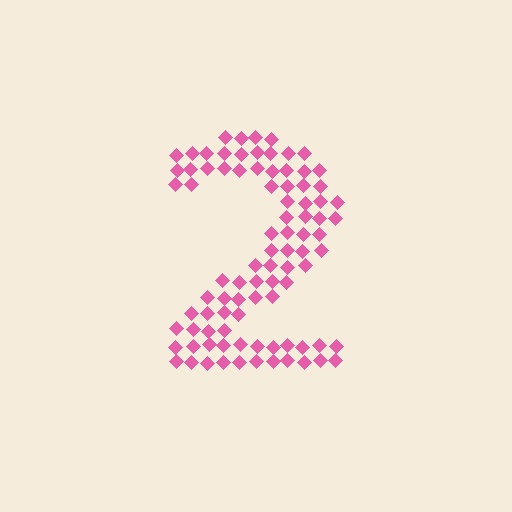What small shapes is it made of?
It is made of small diamonds.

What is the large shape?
The large shape is the digit 2.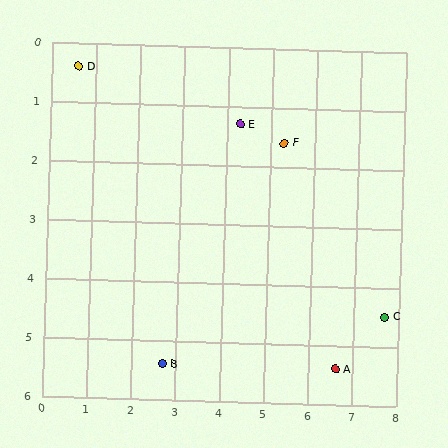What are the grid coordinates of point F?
Point F is at approximately (5.3, 1.6).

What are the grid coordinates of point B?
Point B is at approximately (2.7, 5.4).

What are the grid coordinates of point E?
Point E is at approximately (4.3, 1.3).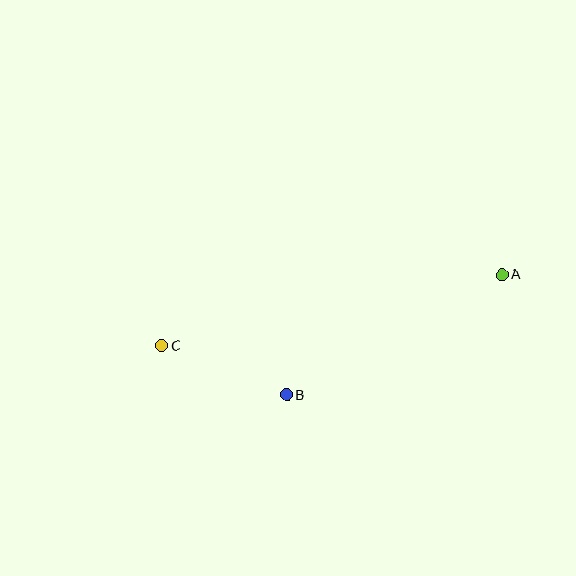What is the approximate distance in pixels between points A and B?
The distance between A and B is approximately 247 pixels.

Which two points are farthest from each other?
Points A and C are farthest from each other.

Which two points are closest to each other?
Points B and C are closest to each other.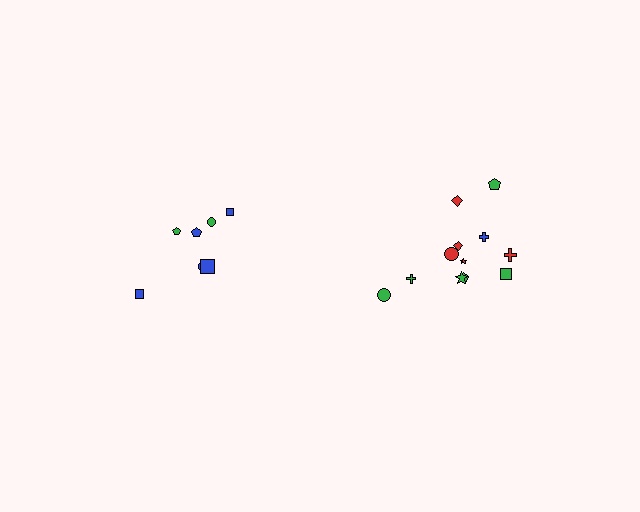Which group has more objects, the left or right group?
The right group.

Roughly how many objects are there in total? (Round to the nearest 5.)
Roughly 20 objects in total.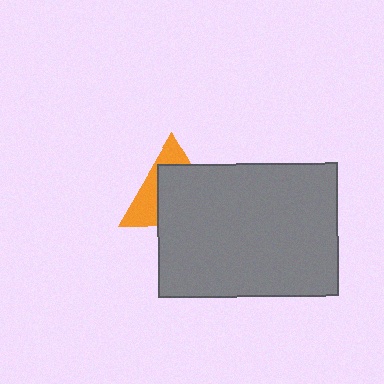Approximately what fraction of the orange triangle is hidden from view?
Roughly 62% of the orange triangle is hidden behind the gray rectangle.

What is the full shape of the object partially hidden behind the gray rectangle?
The partially hidden object is an orange triangle.